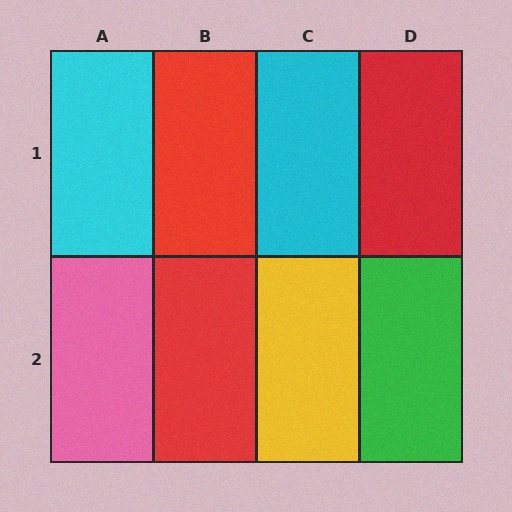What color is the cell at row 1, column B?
Red.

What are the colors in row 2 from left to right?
Pink, red, yellow, green.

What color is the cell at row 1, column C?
Cyan.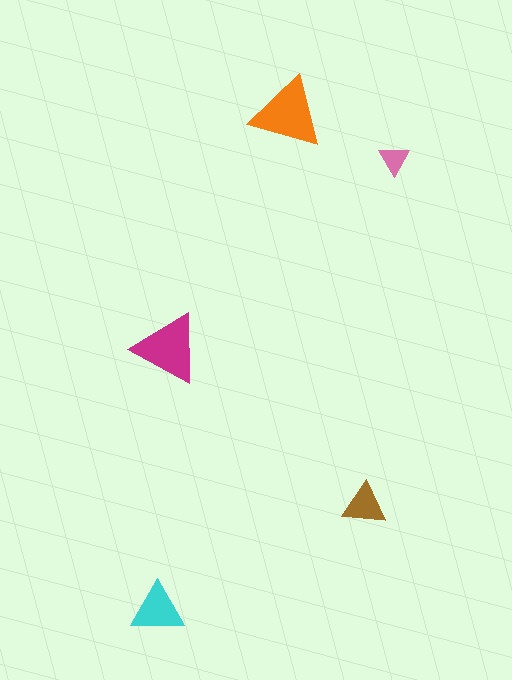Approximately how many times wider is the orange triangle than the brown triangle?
About 1.5 times wider.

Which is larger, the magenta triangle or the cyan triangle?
The magenta one.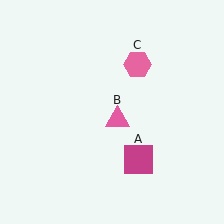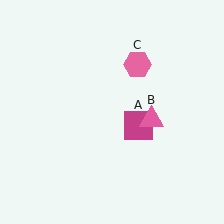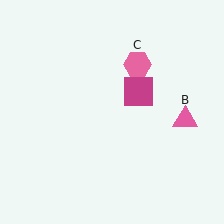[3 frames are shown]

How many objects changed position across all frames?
2 objects changed position: magenta square (object A), pink triangle (object B).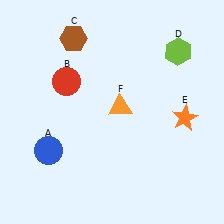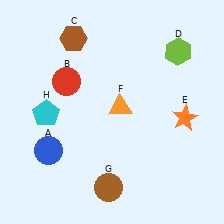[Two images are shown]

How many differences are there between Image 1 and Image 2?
There are 2 differences between the two images.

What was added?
A brown circle (G), a cyan pentagon (H) were added in Image 2.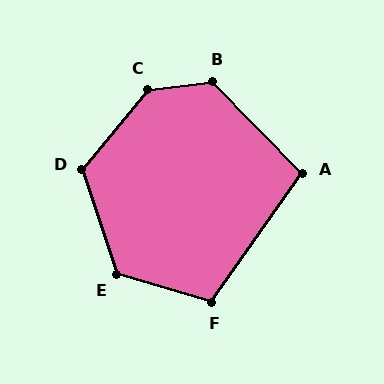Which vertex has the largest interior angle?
C, at approximately 135 degrees.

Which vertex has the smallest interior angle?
A, at approximately 100 degrees.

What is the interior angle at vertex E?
Approximately 124 degrees (obtuse).